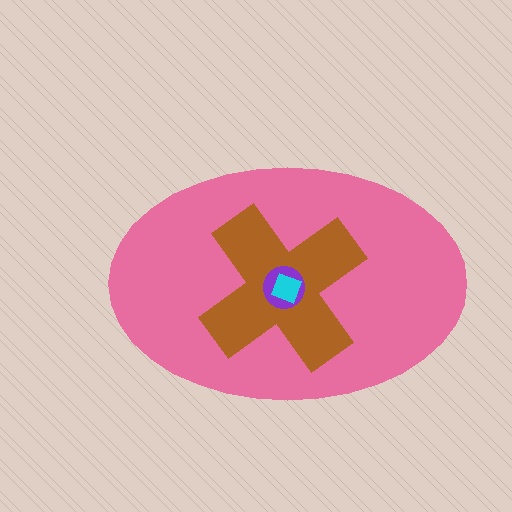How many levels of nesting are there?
4.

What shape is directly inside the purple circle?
The cyan diamond.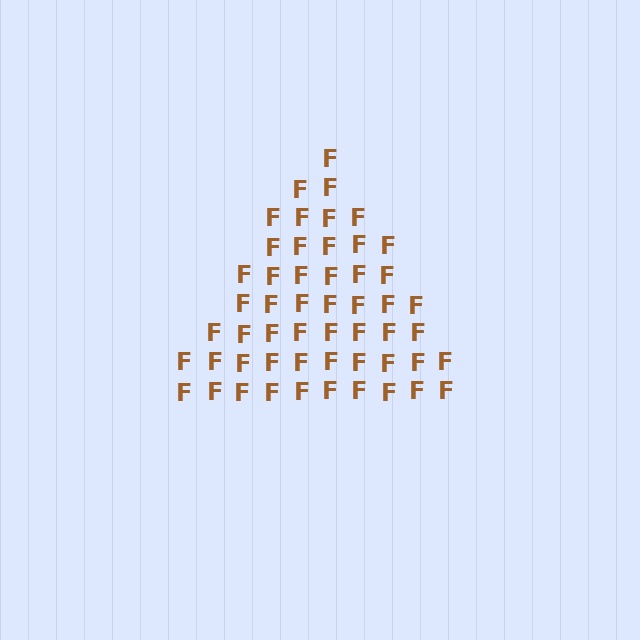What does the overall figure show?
The overall figure shows a triangle.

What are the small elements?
The small elements are letter F's.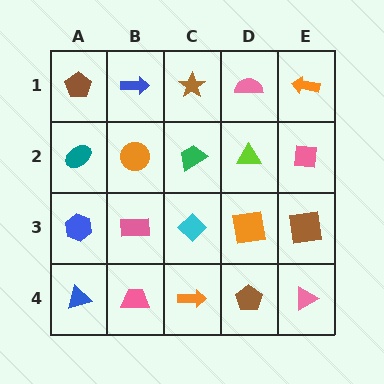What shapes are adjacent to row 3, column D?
A lime triangle (row 2, column D), a brown pentagon (row 4, column D), a cyan diamond (row 3, column C), a brown square (row 3, column E).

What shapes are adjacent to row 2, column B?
A blue arrow (row 1, column B), a pink rectangle (row 3, column B), a teal ellipse (row 2, column A), a green trapezoid (row 2, column C).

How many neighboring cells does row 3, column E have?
3.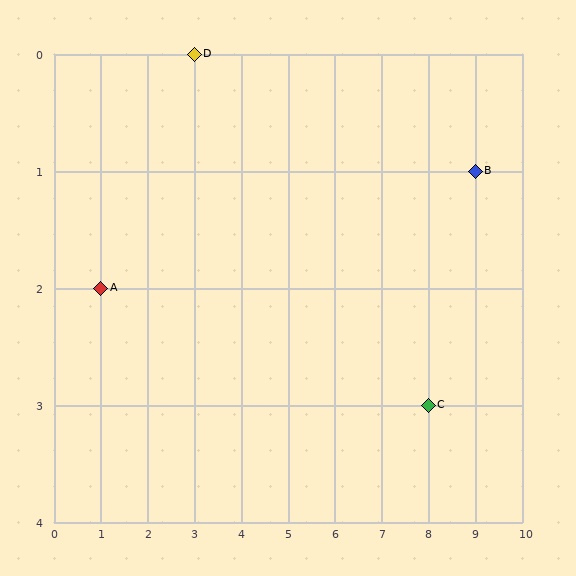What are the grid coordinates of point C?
Point C is at grid coordinates (8, 3).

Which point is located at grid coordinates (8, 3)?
Point C is at (8, 3).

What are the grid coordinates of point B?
Point B is at grid coordinates (9, 1).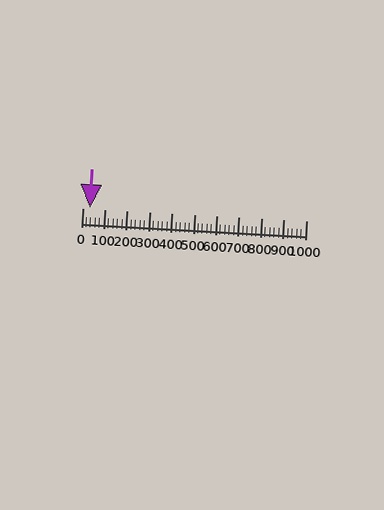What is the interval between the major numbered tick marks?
The major tick marks are spaced 100 units apart.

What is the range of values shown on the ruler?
The ruler shows values from 0 to 1000.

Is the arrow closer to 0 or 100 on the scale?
The arrow is closer to 0.